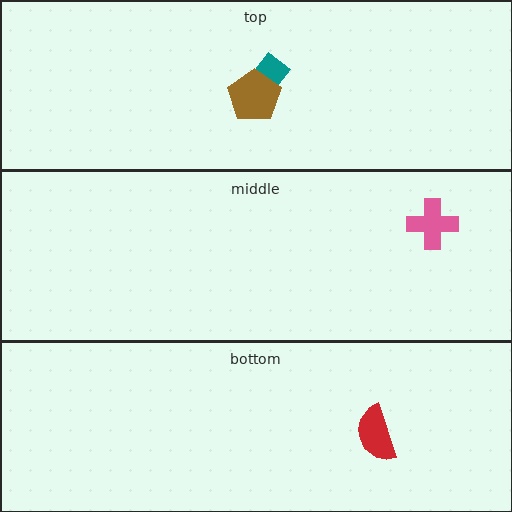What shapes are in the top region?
The teal rectangle, the brown pentagon.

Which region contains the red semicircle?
The bottom region.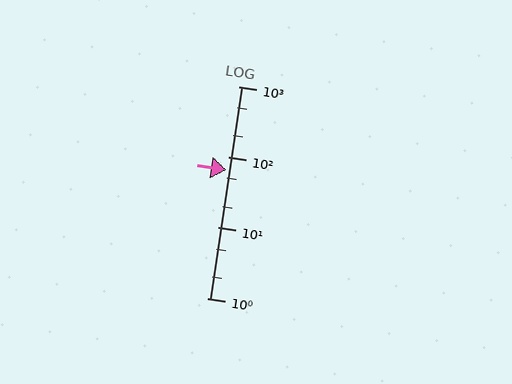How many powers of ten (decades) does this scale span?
The scale spans 3 decades, from 1 to 1000.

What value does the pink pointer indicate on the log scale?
The pointer indicates approximately 65.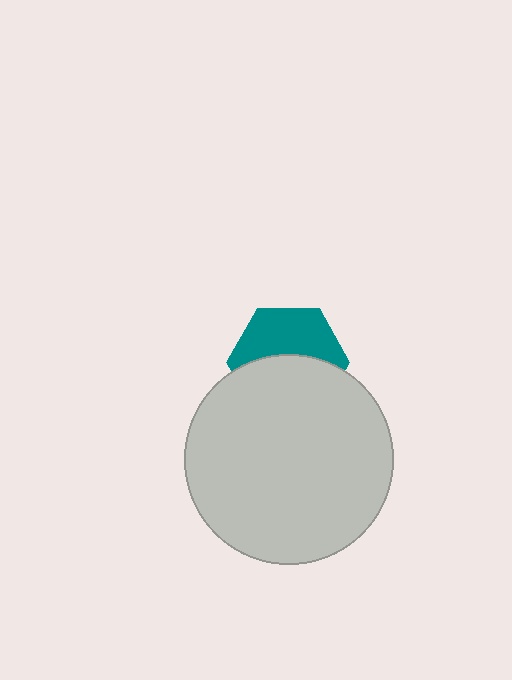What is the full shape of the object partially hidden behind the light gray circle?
The partially hidden object is a teal hexagon.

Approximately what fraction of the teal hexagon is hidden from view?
Roughly 52% of the teal hexagon is hidden behind the light gray circle.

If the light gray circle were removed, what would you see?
You would see the complete teal hexagon.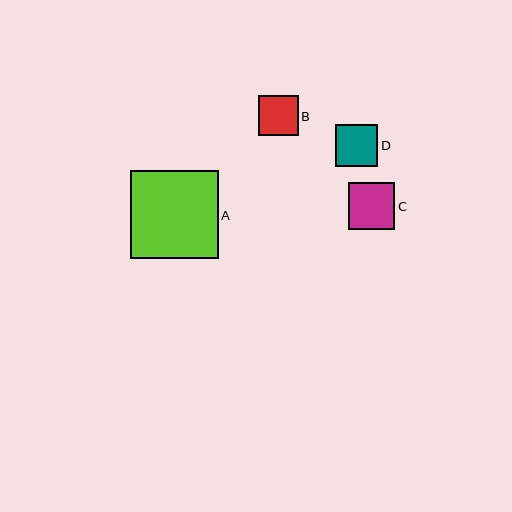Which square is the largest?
Square A is the largest with a size of approximately 88 pixels.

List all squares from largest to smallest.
From largest to smallest: A, C, D, B.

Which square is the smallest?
Square B is the smallest with a size of approximately 40 pixels.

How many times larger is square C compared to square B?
Square C is approximately 1.2 times the size of square B.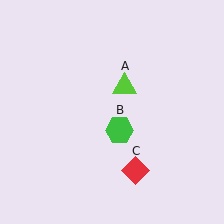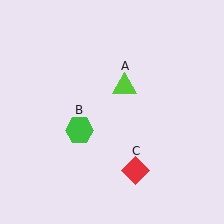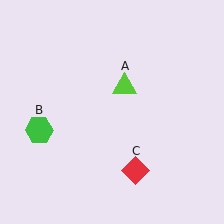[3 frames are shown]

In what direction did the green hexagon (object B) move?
The green hexagon (object B) moved left.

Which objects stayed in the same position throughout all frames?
Lime triangle (object A) and red diamond (object C) remained stationary.